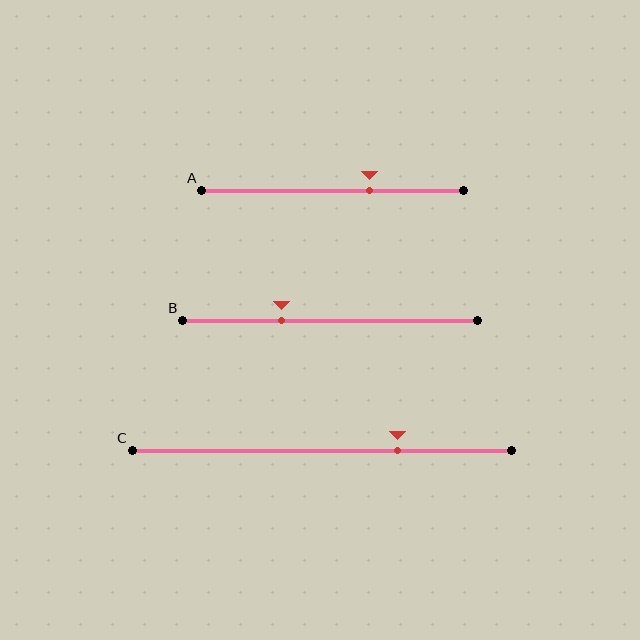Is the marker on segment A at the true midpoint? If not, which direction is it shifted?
No, the marker on segment A is shifted to the right by about 14% of the segment length.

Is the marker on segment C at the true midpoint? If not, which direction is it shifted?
No, the marker on segment C is shifted to the right by about 20% of the segment length.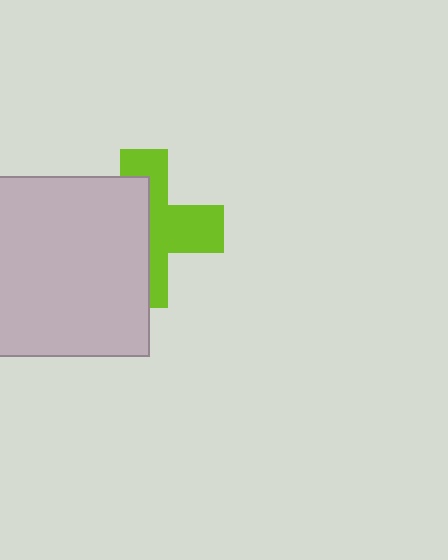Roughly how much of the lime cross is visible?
About half of it is visible (roughly 49%).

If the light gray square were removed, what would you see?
You would see the complete lime cross.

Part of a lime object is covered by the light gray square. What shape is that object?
It is a cross.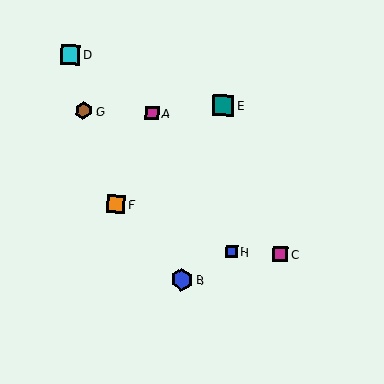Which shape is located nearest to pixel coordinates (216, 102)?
The teal square (labeled E) at (223, 105) is nearest to that location.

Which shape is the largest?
The blue hexagon (labeled B) is the largest.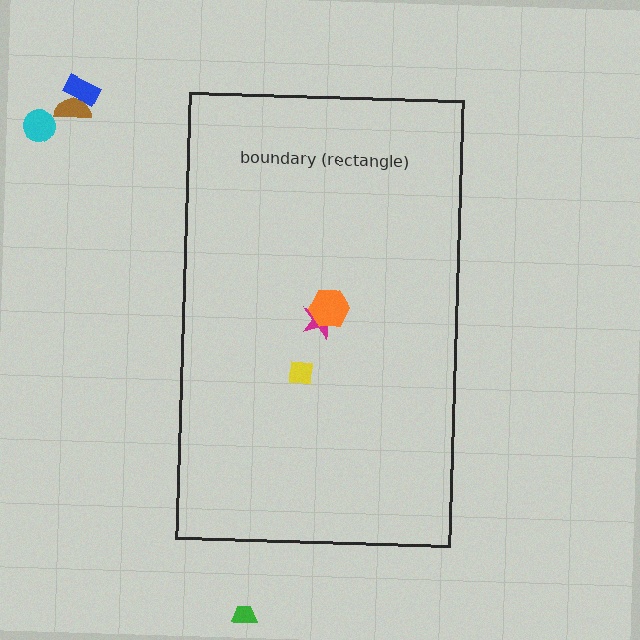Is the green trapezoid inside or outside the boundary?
Outside.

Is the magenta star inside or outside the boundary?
Inside.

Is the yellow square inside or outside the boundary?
Inside.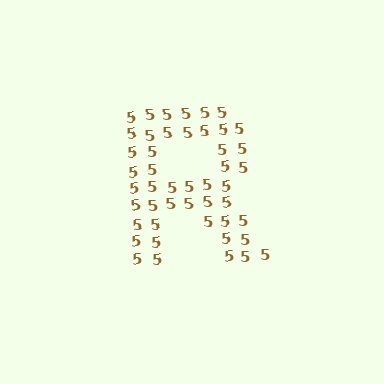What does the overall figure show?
The overall figure shows the letter R.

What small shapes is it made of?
It is made of small digit 5's.